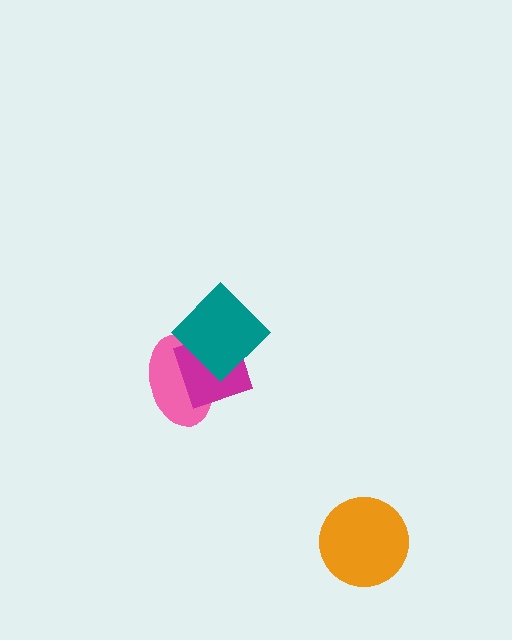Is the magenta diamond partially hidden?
Yes, it is partially covered by another shape.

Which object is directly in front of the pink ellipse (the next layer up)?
The magenta diamond is directly in front of the pink ellipse.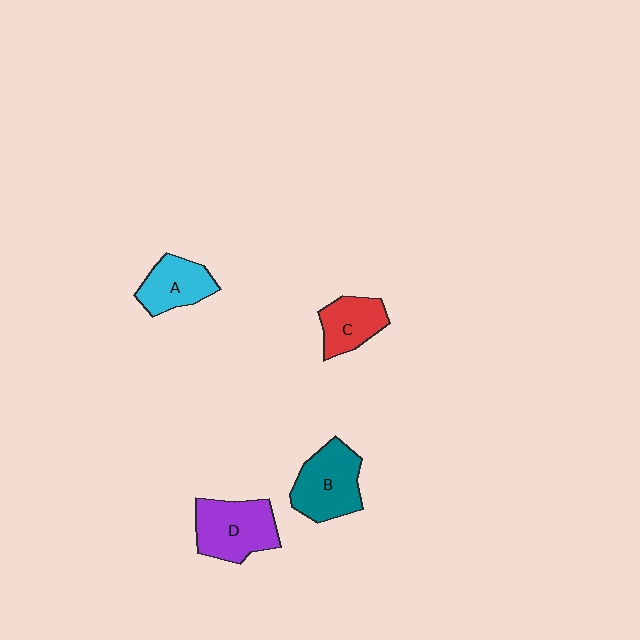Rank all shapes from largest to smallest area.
From largest to smallest: D (purple), B (teal), A (cyan), C (red).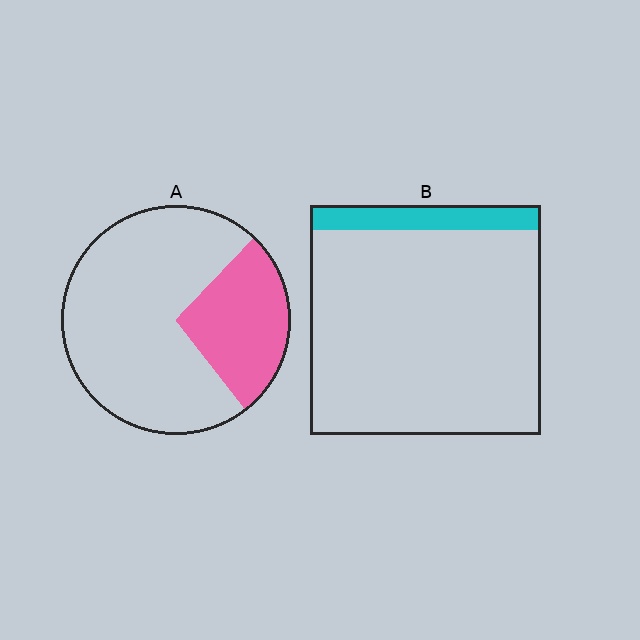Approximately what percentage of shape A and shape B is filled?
A is approximately 30% and B is approximately 10%.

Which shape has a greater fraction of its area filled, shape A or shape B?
Shape A.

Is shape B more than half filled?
No.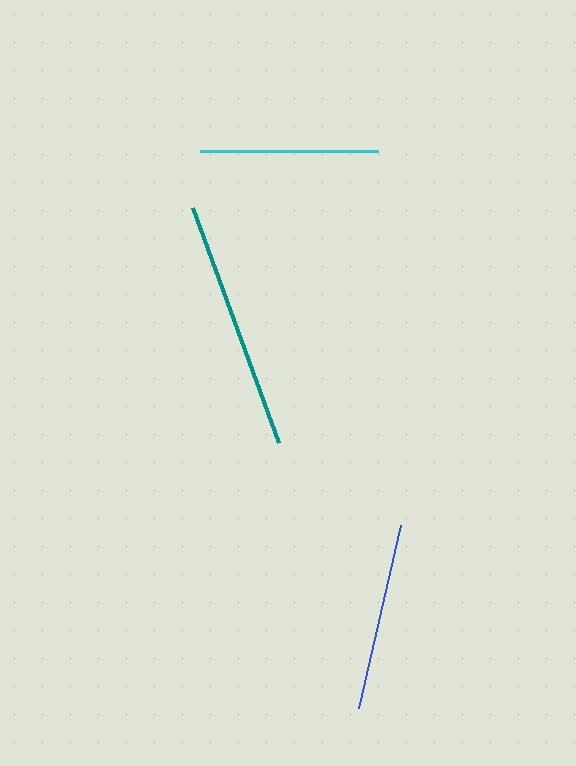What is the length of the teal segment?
The teal segment is approximately 251 pixels long.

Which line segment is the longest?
The teal line is the longest at approximately 251 pixels.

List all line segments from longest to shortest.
From longest to shortest: teal, blue, cyan.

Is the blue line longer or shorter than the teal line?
The teal line is longer than the blue line.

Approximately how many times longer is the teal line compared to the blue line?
The teal line is approximately 1.3 times the length of the blue line.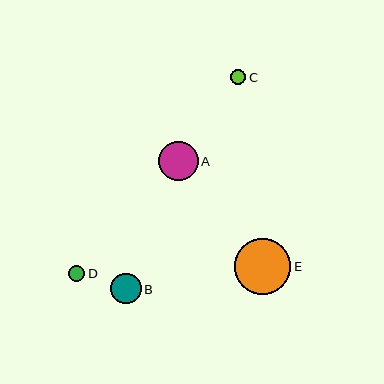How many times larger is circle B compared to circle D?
Circle B is approximately 1.9 times the size of circle D.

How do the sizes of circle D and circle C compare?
Circle D and circle C are approximately the same size.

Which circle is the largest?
Circle E is the largest with a size of approximately 56 pixels.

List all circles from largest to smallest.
From largest to smallest: E, A, B, D, C.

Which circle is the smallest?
Circle C is the smallest with a size of approximately 15 pixels.